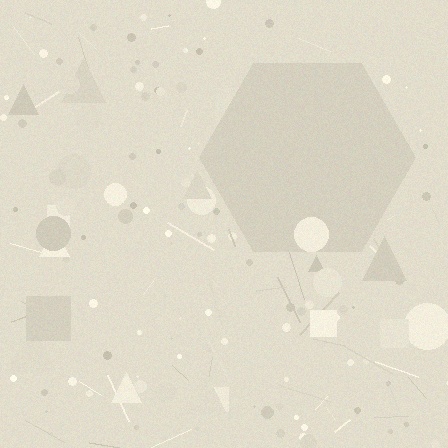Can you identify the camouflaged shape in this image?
The camouflaged shape is a hexagon.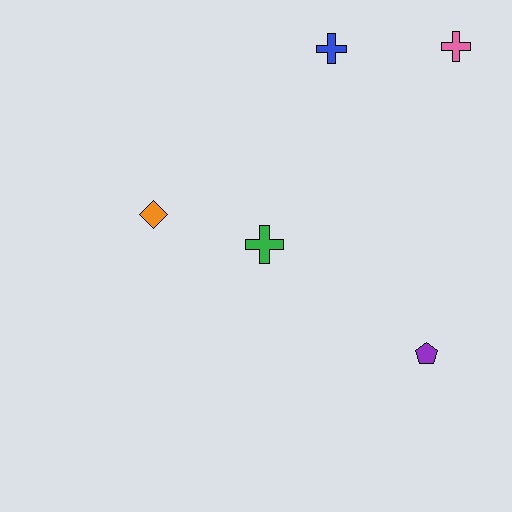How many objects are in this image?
There are 5 objects.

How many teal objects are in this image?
There are no teal objects.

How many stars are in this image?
There are no stars.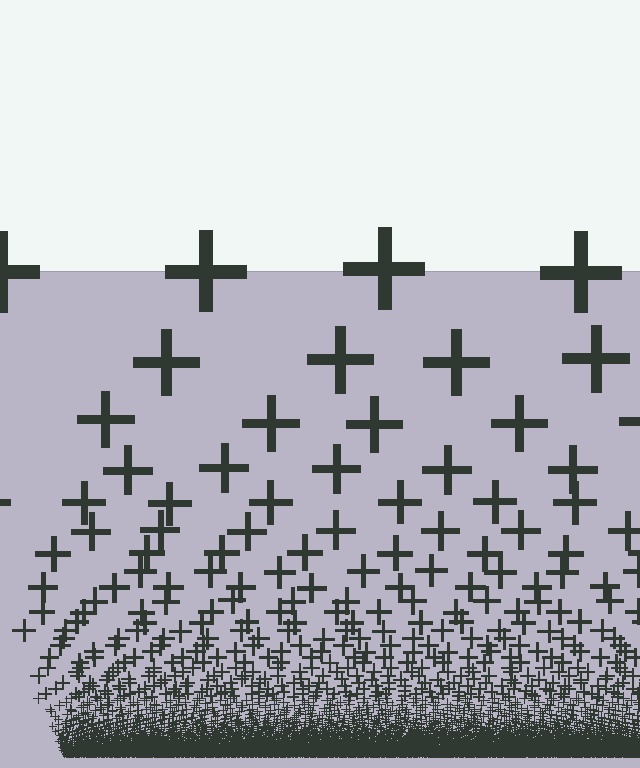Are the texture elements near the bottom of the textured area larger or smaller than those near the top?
Smaller. The gradient is inverted — elements near the bottom are smaller and denser.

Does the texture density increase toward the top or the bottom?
Density increases toward the bottom.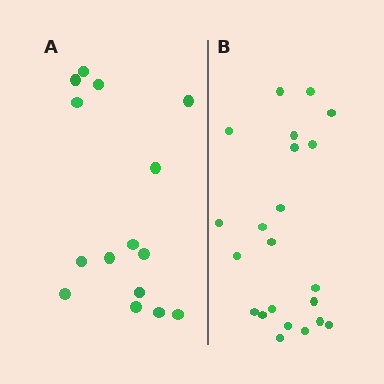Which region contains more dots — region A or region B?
Region B (the right region) has more dots.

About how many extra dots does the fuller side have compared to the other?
Region B has roughly 8 or so more dots than region A.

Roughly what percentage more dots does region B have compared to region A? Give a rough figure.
About 45% more.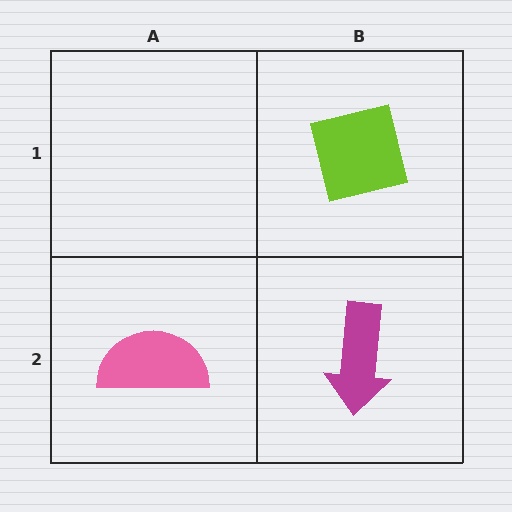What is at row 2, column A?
A pink semicircle.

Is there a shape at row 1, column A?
No, that cell is empty.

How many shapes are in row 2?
2 shapes.